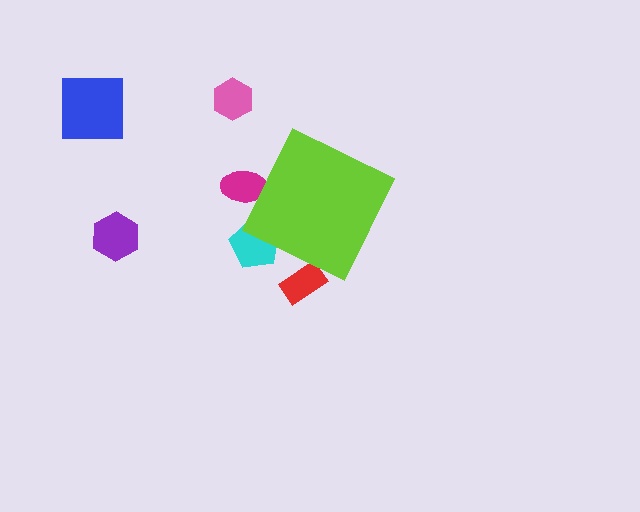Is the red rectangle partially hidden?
Yes, the red rectangle is partially hidden behind the lime diamond.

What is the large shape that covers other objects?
A lime diamond.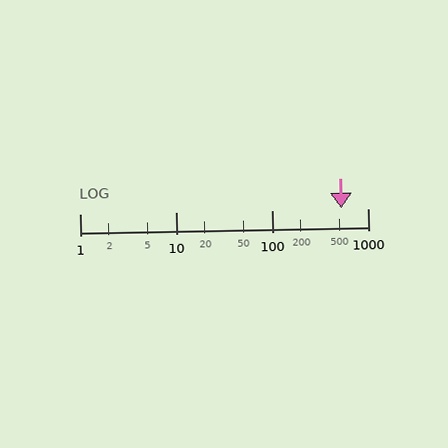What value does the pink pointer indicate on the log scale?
The pointer indicates approximately 530.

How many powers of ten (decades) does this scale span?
The scale spans 3 decades, from 1 to 1000.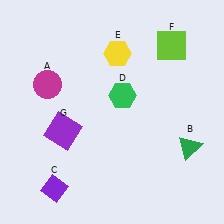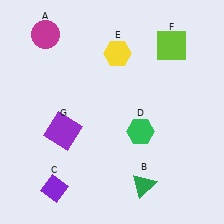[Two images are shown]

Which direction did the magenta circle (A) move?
The magenta circle (A) moved up.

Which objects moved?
The objects that moved are: the magenta circle (A), the green triangle (B), the green hexagon (D).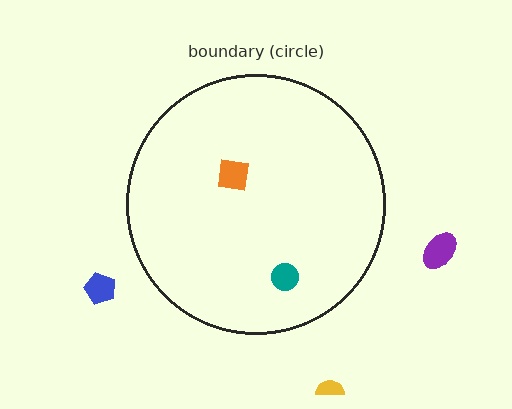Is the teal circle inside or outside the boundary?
Inside.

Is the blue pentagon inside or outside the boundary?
Outside.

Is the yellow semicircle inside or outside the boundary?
Outside.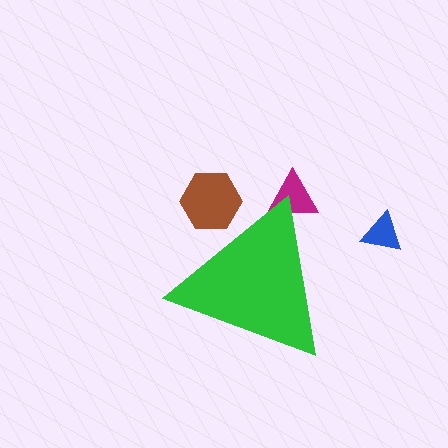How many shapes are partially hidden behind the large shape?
2 shapes are partially hidden.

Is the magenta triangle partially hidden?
Yes, the magenta triangle is partially hidden behind the green triangle.